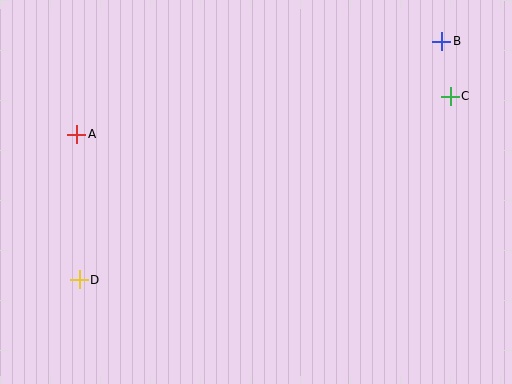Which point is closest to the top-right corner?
Point B is closest to the top-right corner.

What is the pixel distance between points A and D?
The distance between A and D is 145 pixels.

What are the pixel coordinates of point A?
Point A is at (77, 134).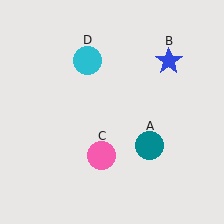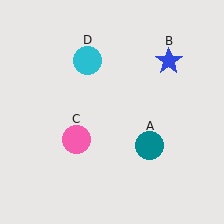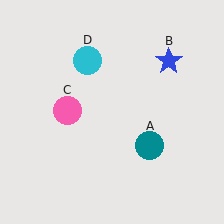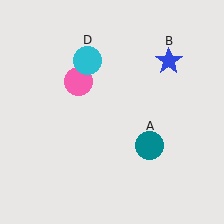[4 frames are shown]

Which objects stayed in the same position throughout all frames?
Teal circle (object A) and blue star (object B) and cyan circle (object D) remained stationary.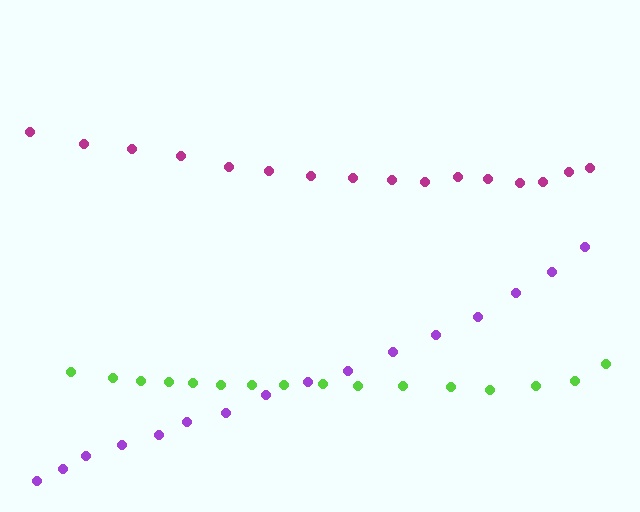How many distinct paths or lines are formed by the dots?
There are 3 distinct paths.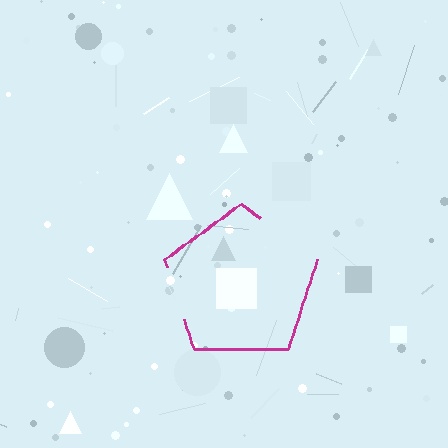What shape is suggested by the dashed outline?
The dashed outline suggests a pentagon.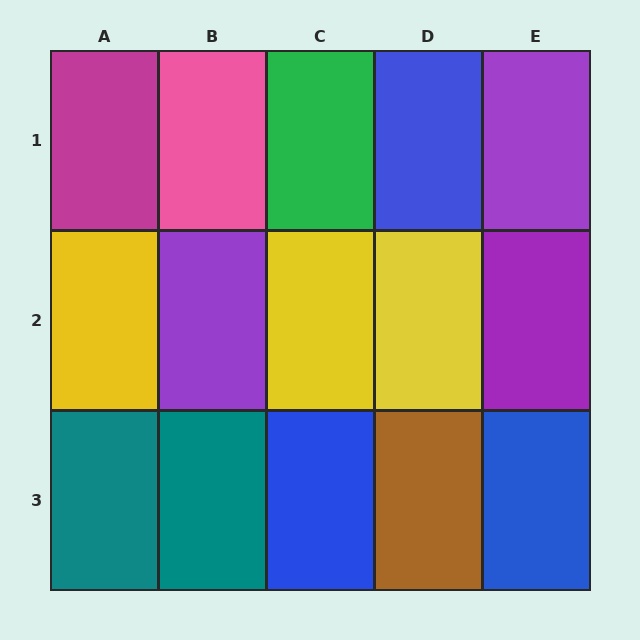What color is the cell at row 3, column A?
Teal.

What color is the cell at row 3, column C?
Blue.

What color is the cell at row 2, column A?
Yellow.